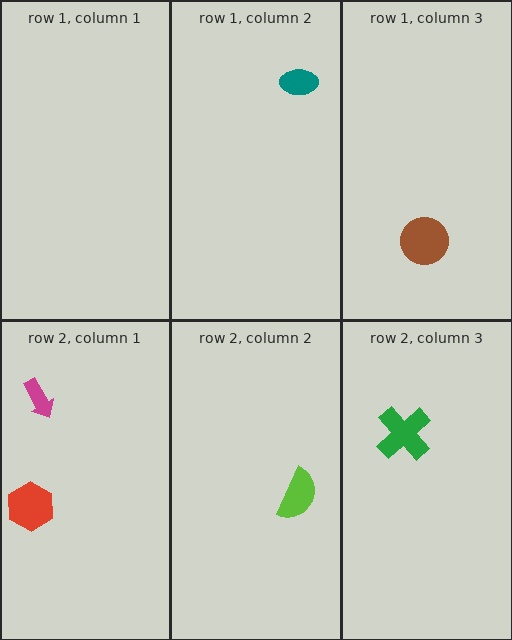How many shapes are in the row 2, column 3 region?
1.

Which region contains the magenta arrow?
The row 2, column 1 region.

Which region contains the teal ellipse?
The row 1, column 2 region.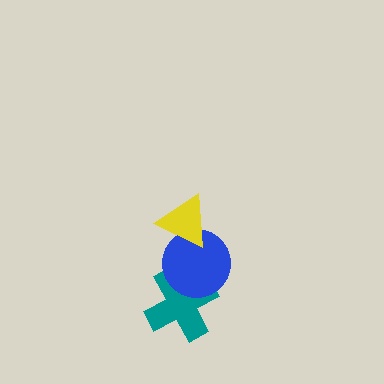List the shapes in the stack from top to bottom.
From top to bottom: the yellow triangle, the blue circle, the teal cross.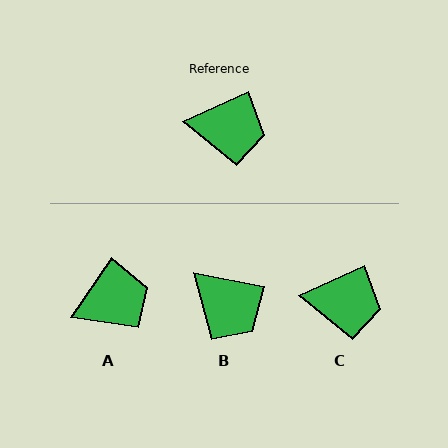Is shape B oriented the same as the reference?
No, it is off by about 36 degrees.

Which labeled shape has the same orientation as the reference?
C.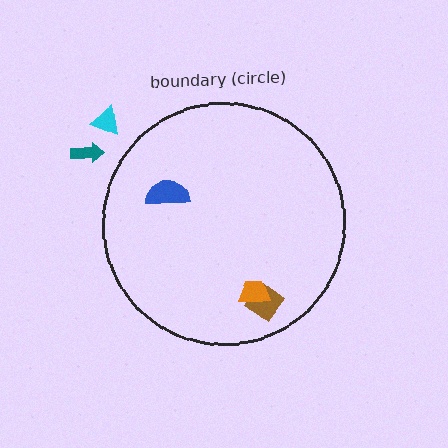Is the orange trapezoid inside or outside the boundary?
Inside.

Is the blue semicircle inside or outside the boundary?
Inside.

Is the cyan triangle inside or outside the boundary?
Outside.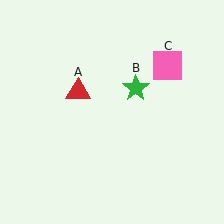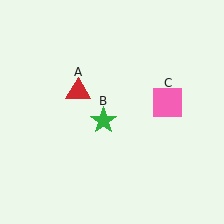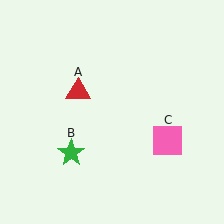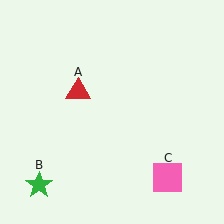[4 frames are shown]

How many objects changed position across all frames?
2 objects changed position: green star (object B), pink square (object C).